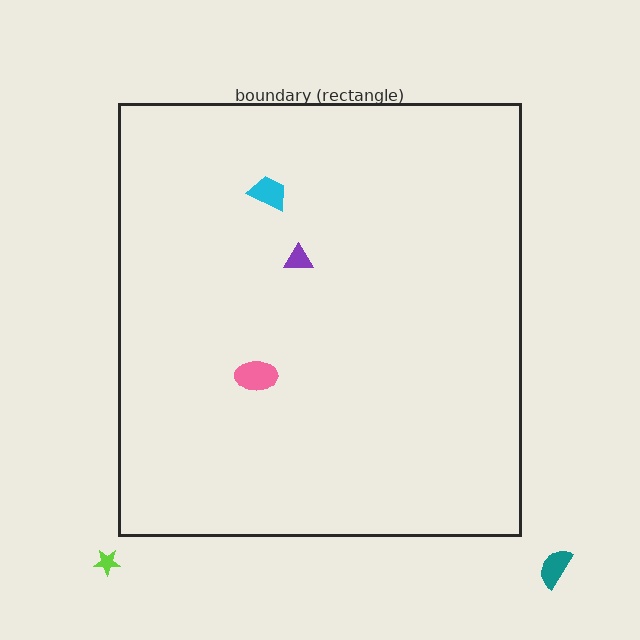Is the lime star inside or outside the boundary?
Outside.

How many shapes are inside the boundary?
3 inside, 2 outside.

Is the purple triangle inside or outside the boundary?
Inside.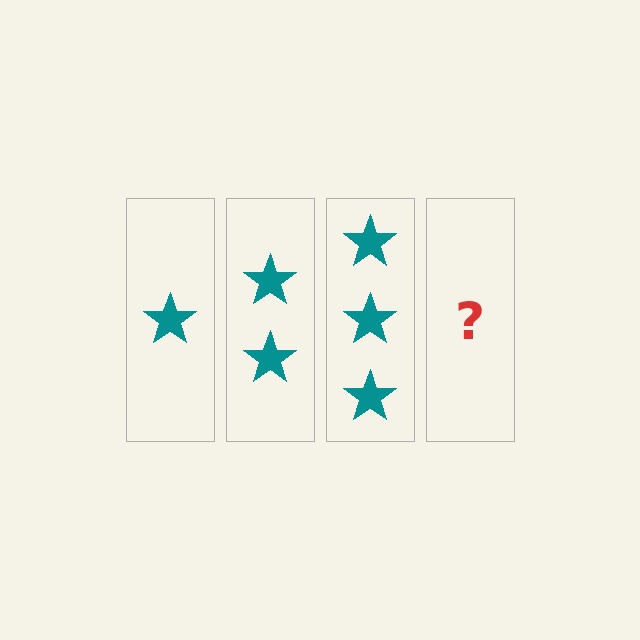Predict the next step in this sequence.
The next step is 4 stars.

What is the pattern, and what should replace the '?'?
The pattern is that each step adds one more star. The '?' should be 4 stars.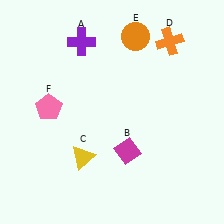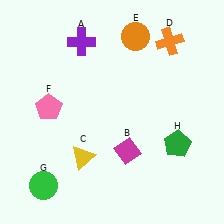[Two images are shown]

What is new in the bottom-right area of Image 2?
A green pentagon (H) was added in the bottom-right area of Image 2.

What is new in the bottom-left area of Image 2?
A green circle (G) was added in the bottom-left area of Image 2.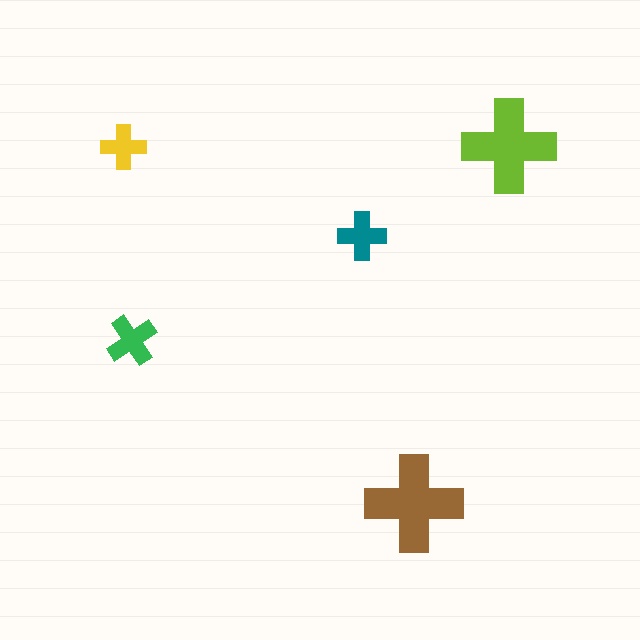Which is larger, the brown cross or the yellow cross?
The brown one.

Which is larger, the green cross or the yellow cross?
The green one.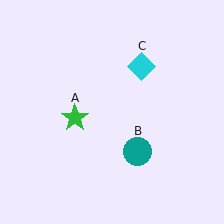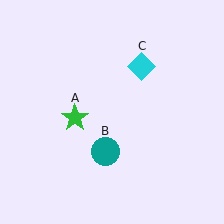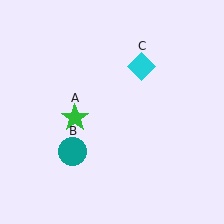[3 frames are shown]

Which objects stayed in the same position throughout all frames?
Green star (object A) and cyan diamond (object C) remained stationary.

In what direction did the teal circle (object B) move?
The teal circle (object B) moved left.